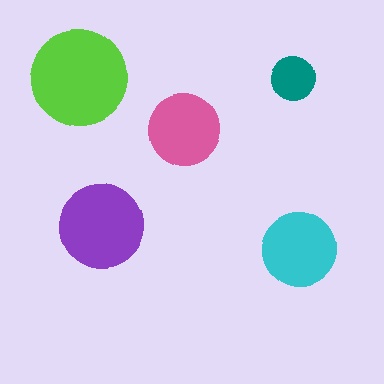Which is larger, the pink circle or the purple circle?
The purple one.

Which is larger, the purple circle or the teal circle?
The purple one.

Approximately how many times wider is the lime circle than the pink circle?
About 1.5 times wider.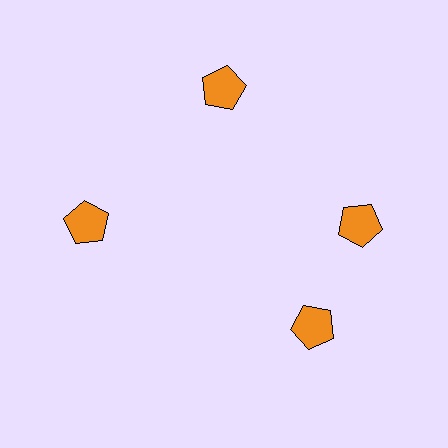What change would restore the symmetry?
The symmetry would be restored by rotating it back into even spacing with its neighbors so that all 4 pentagons sit at equal angles and equal distance from the center.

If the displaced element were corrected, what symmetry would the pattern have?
It would have 4-fold rotational symmetry — the pattern would map onto itself every 90 degrees.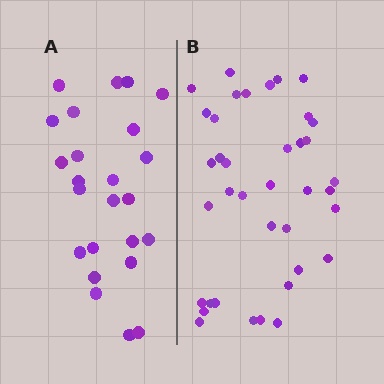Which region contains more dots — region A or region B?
Region B (the right region) has more dots.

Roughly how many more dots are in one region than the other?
Region B has approximately 15 more dots than region A.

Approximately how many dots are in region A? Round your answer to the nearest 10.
About 20 dots. (The exact count is 24, which rounds to 20.)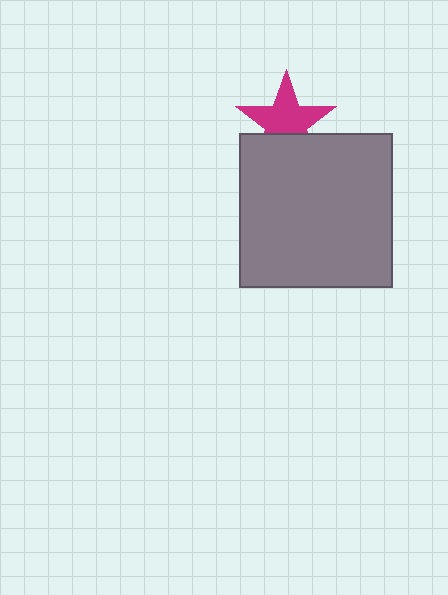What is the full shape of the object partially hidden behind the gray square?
The partially hidden object is a magenta star.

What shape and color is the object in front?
The object in front is a gray square.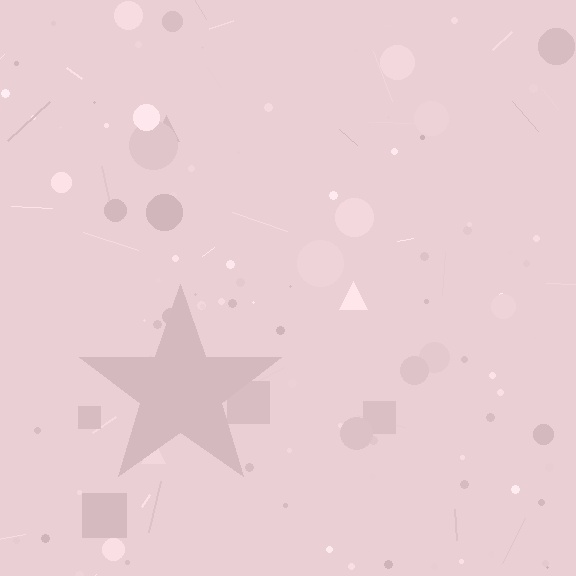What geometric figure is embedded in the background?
A star is embedded in the background.